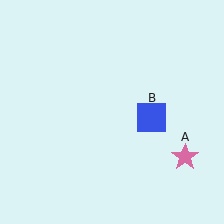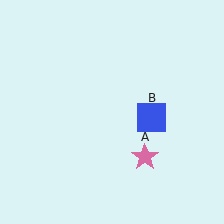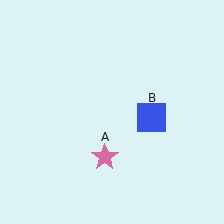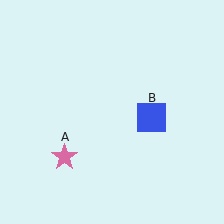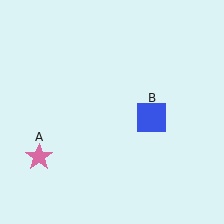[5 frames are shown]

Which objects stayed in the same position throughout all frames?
Blue square (object B) remained stationary.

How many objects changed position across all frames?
1 object changed position: pink star (object A).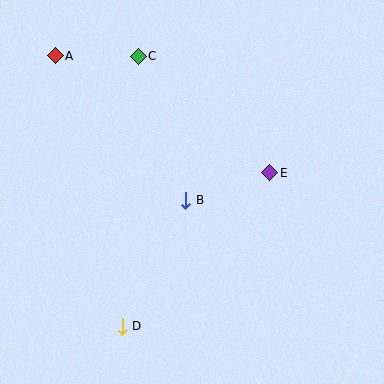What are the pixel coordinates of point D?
Point D is at (122, 326).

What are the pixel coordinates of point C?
Point C is at (138, 56).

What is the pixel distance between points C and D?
The distance between C and D is 270 pixels.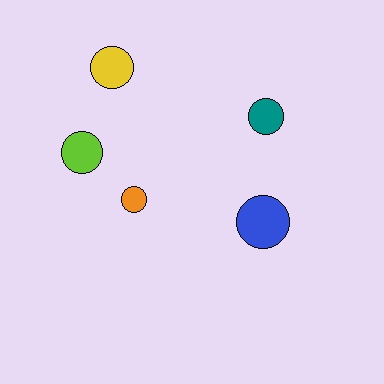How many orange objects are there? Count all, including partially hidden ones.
There is 1 orange object.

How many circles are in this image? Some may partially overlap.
There are 5 circles.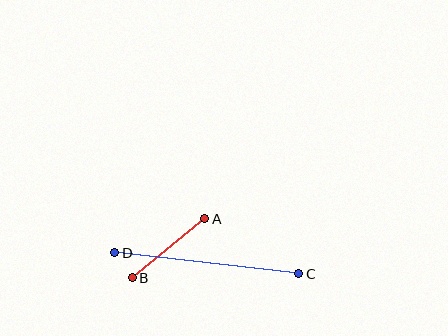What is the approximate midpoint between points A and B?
The midpoint is at approximately (168, 248) pixels.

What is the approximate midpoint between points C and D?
The midpoint is at approximately (207, 263) pixels.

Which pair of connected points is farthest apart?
Points C and D are farthest apart.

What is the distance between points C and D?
The distance is approximately 185 pixels.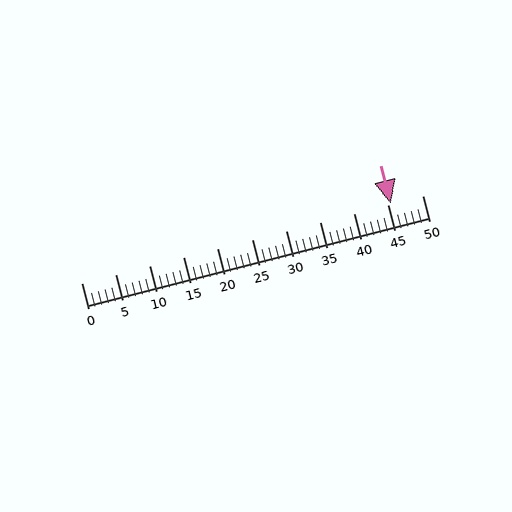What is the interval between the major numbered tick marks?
The major tick marks are spaced 5 units apart.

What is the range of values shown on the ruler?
The ruler shows values from 0 to 50.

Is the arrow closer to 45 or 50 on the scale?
The arrow is closer to 45.